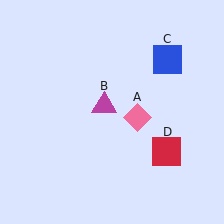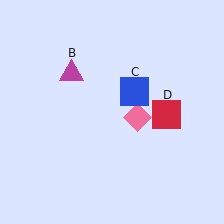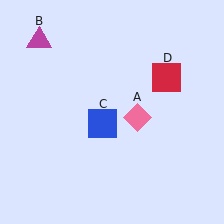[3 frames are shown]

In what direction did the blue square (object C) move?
The blue square (object C) moved down and to the left.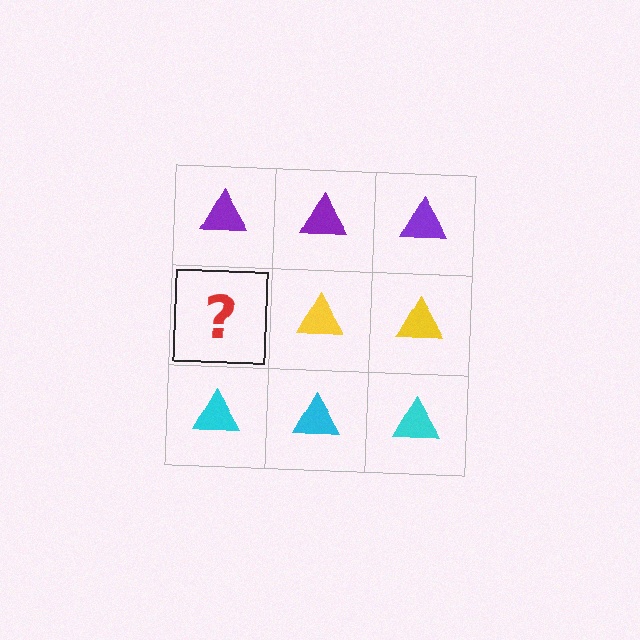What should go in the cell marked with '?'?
The missing cell should contain a yellow triangle.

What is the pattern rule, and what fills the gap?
The rule is that each row has a consistent color. The gap should be filled with a yellow triangle.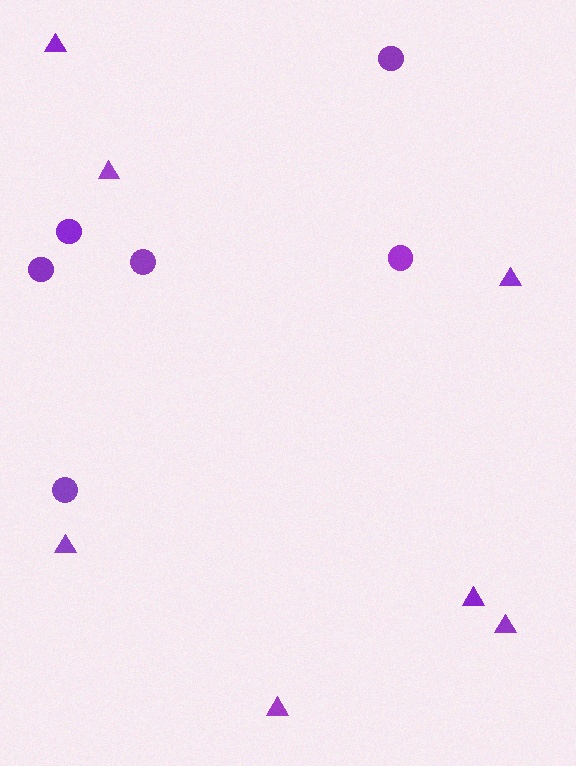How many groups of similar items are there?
There are 2 groups: one group of triangles (7) and one group of circles (6).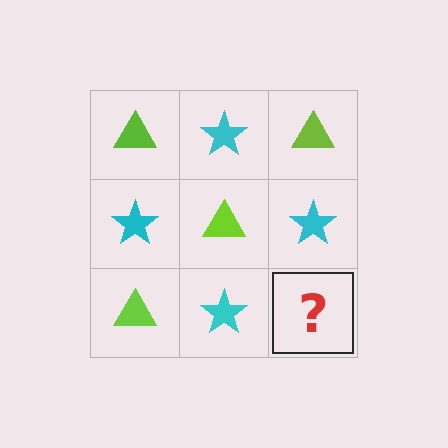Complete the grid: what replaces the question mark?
The question mark should be replaced with a lime triangle.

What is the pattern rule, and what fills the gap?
The rule is that it alternates lime triangle and cyan star in a checkerboard pattern. The gap should be filled with a lime triangle.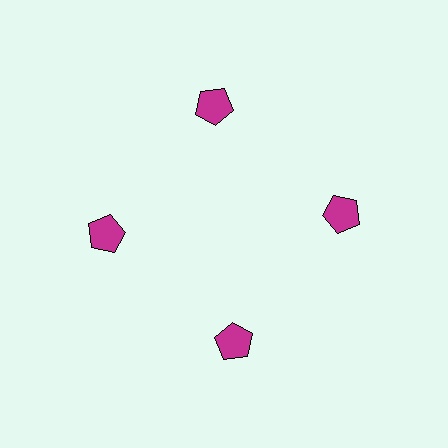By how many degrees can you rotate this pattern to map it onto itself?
The pattern maps onto itself every 90 degrees of rotation.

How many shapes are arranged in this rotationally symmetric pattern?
There are 4 shapes, arranged in 4 groups of 1.